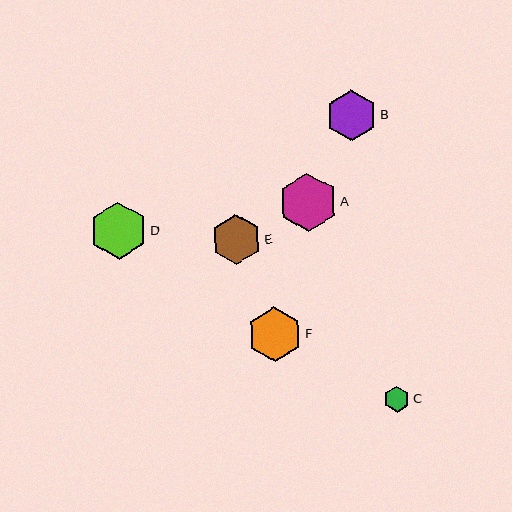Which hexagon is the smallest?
Hexagon C is the smallest with a size of approximately 26 pixels.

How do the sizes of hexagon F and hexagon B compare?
Hexagon F and hexagon B are approximately the same size.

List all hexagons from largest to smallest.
From largest to smallest: A, D, F, B, E, C.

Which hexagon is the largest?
Hexagon A is the largest with a size of approximately 59 pixels.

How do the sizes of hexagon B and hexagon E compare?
Hexagon B and hexagon E are approximately the same size.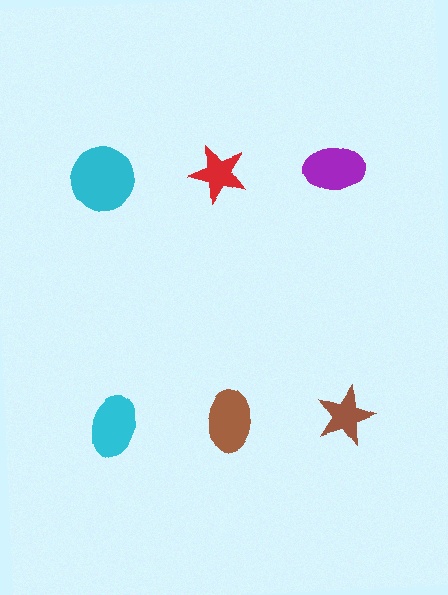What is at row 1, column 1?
A cyan circle.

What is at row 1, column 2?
A red star.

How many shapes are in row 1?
3 shapes.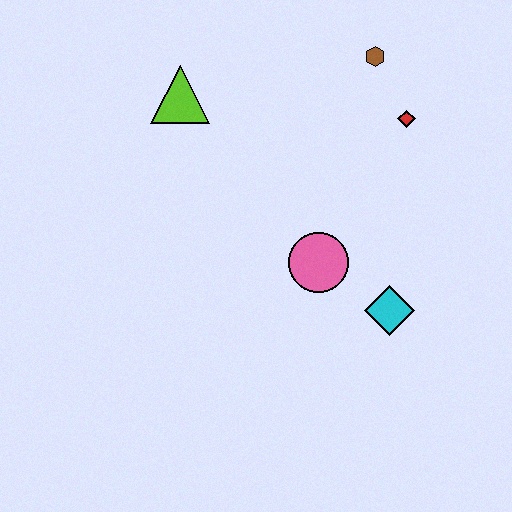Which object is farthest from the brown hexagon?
The cyan diamond is farthest from the brown hexagon.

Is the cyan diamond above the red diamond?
No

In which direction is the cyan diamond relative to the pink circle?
The cyan diamond is to the right of the pink circle.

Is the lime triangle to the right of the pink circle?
No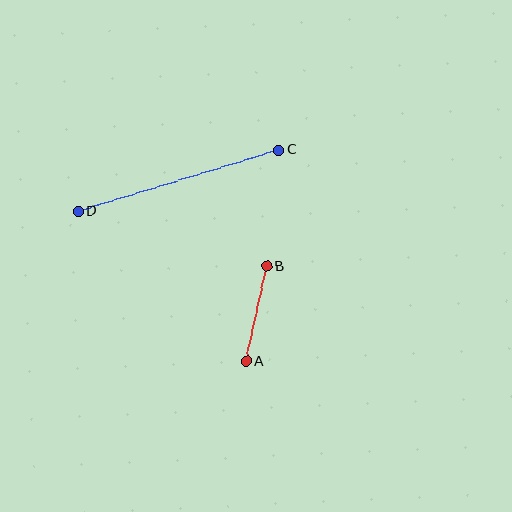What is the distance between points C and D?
The distance is approximately 210 pixels.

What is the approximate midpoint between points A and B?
The midpoint is at approximately (256, 314) pixels.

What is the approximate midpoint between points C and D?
The midpoint is at approximately (179, 181) pixels.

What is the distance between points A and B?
The distance is approximately 97 pixels.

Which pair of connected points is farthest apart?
Points C and D are farthest apart.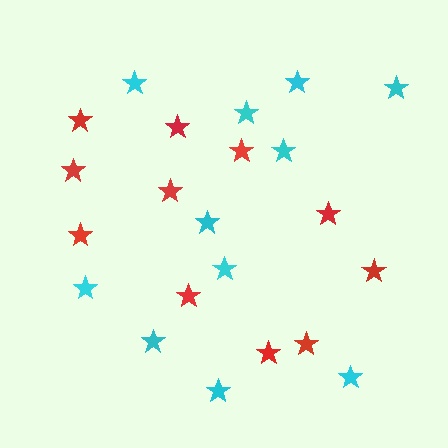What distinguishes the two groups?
There are 2 groups: one group of red stars (11) and one group of cyan stars (11).